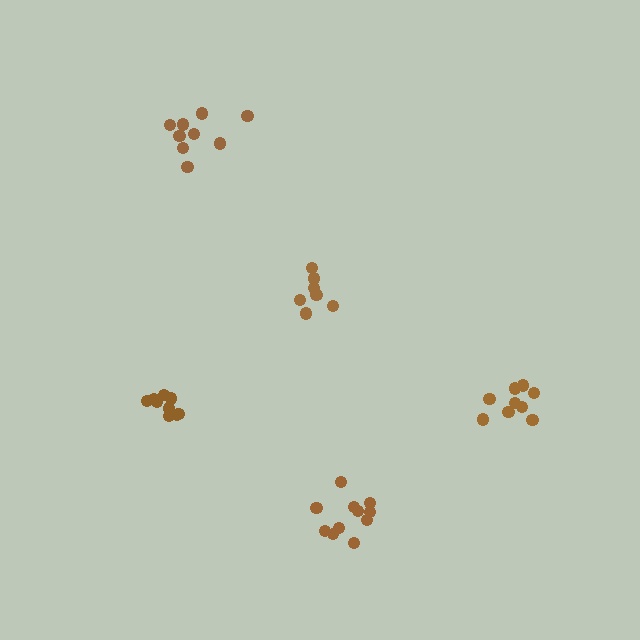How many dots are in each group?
Group 1: 7 dots, Group 2: 11 dots, Group 3: 9 dots, Group 4: 9 dots, Group 5: 9 dots (45 total).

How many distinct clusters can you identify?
There are 5 distinct clusters.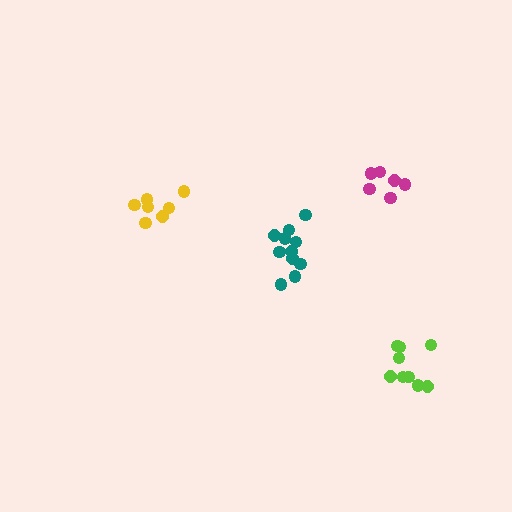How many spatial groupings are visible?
There are 4 spatial groupings.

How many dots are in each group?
Group 1: 7 dots, Group 2: 9 dots, Group 3: 11 dots, Group 4: 6 dots (33 total).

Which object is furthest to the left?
The yellow cluster is leftmost.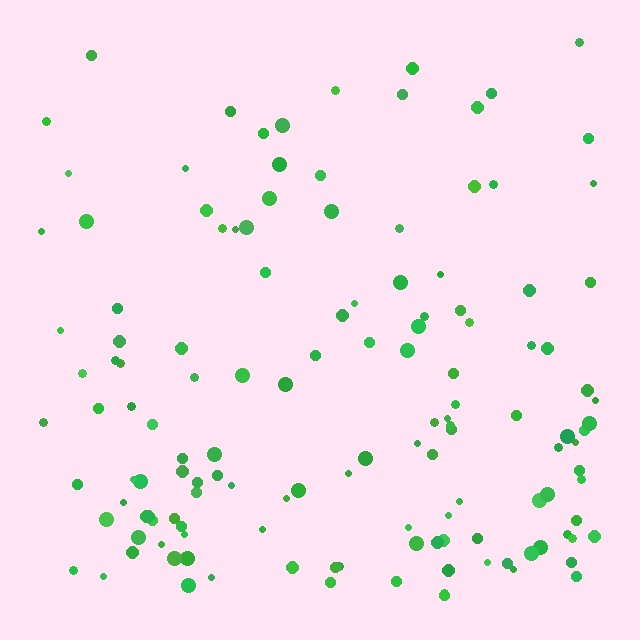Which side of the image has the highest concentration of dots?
The bottom.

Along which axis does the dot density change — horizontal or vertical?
Vertical.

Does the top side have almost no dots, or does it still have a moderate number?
Still a moderate number, just noticeably fewer than the bottom.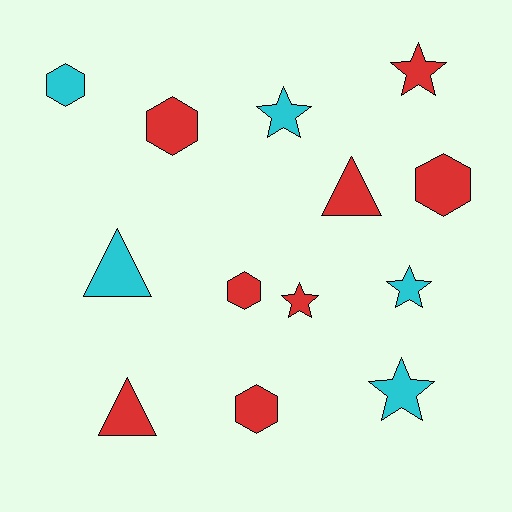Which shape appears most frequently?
Hexagon, with 5 objects.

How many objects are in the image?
There are 13 objects.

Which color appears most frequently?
Red, with 8 objects.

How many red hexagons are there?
There are 4 red hexagons.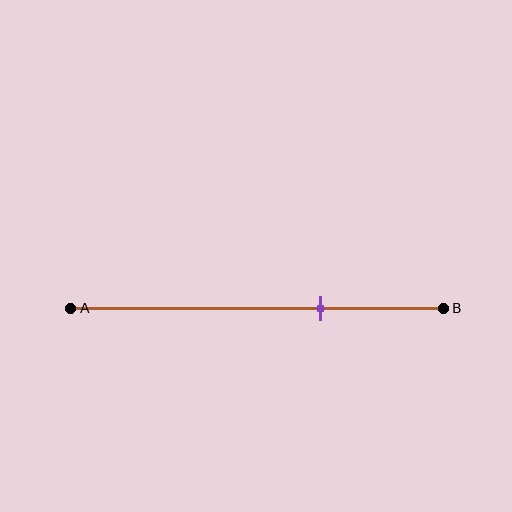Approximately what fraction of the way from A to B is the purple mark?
The purple mark is approximately 65% of the way from A to B.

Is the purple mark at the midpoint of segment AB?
No, the mark is at about 65% from A, not at the 50% midpoint.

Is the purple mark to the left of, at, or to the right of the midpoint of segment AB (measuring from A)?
The purple mark is to the right of the midpoint of segment AB.